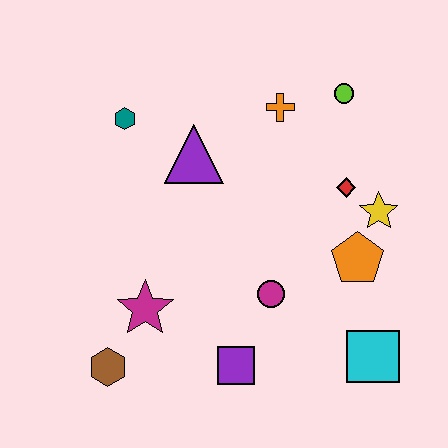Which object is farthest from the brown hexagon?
The lime circle is farthest from the brown hexagon.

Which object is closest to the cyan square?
The orange pentagon is closest to the cyan square.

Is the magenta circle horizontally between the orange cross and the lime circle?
No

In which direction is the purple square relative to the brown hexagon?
The purple square is to the right of the brown hexagon.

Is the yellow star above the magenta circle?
Yes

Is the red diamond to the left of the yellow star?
Yes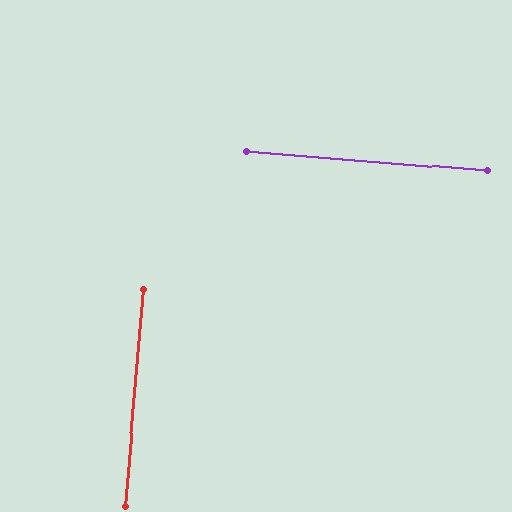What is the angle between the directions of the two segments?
Approximately 90 degrees.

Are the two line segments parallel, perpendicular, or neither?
Perpendicular — they meet at approximately 90°.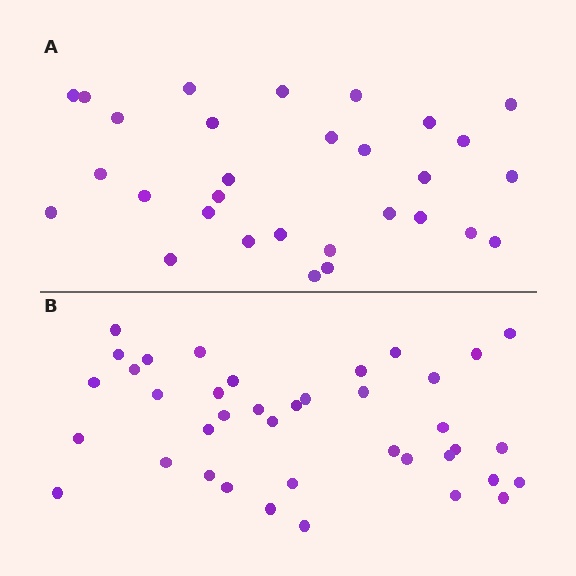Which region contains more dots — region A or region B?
Region B (the bottom region) has more dots.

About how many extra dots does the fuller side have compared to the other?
Region B has roughly 8 or so more dots than region A.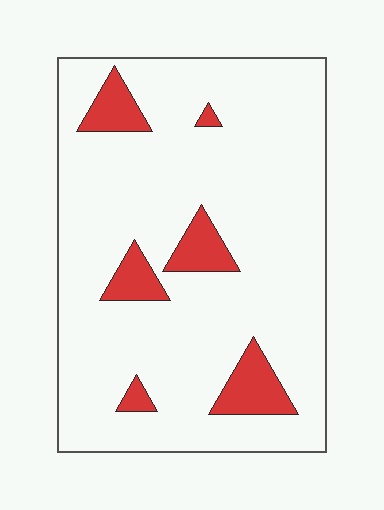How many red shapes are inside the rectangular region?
6.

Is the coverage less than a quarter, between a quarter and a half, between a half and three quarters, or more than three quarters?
Less than a quarter.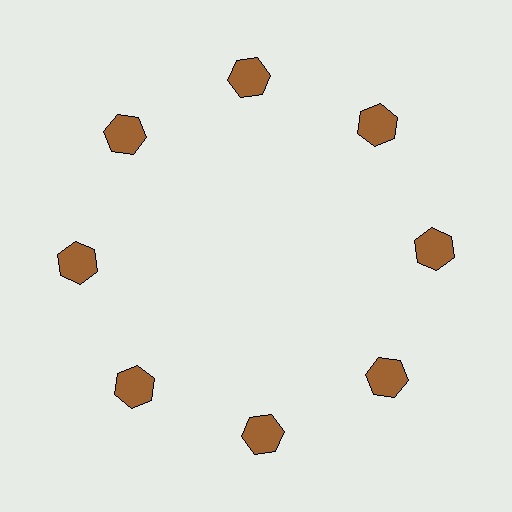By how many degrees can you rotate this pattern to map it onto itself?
The pattern maps onto itself every 45 degrees of rotation.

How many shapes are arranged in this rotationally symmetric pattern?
There are 8 shapes, arranged in 8 groups of 1.